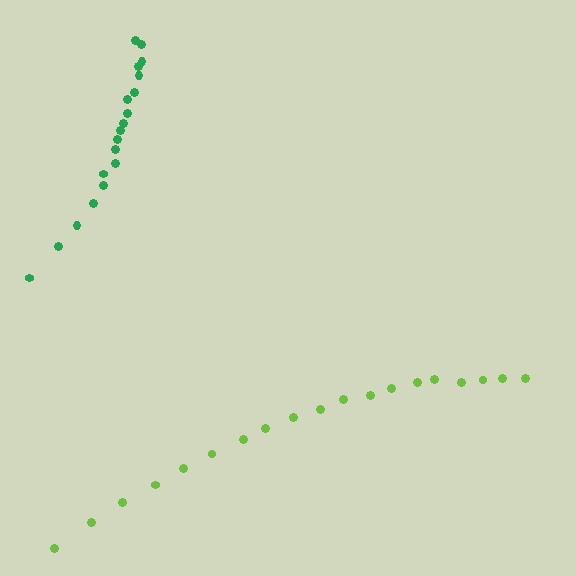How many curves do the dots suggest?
There are 2 distinct paths.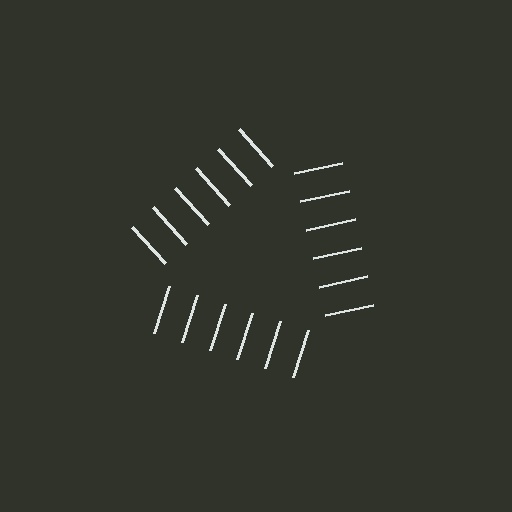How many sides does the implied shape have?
3 sides — the line-ends trace a triangle.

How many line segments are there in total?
18 — 6 along each of the 3 edges.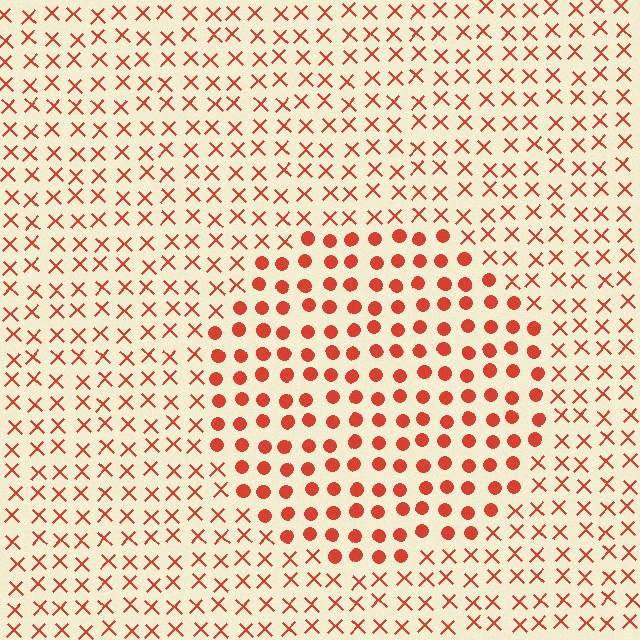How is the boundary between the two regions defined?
The boundary is defined by a change in element shape: circles inside vs. X marks outside. All elements share the same color and spacing.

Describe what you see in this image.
The image is filled with small red elements arranged in a uniform grid. A circle-shaped region contains circles, while the surrounding area contains X marks. The boundary is defined purely by the change in element shape.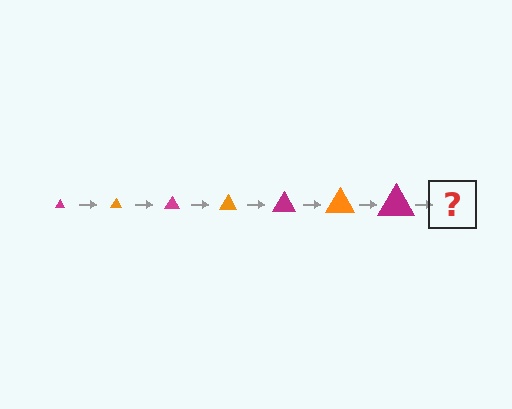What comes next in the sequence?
The next element should be an orange triangle, larger than the previous one.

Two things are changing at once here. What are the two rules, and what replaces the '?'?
The two rules are that the triangle grows larger each step and the color cycles through magenta and orange. The '?' should be an orange triangle, larger than the previous one.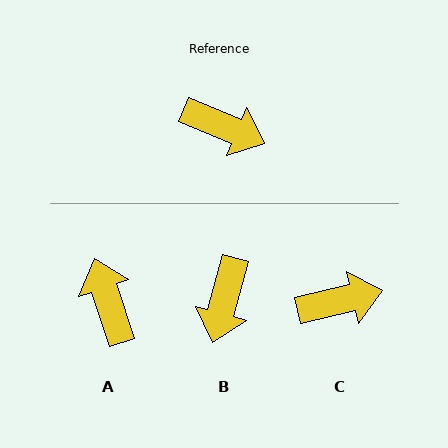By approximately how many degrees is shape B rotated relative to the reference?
Approximately 83 degrees clockwise.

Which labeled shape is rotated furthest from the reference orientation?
A, about 131 degrees away.